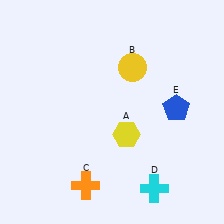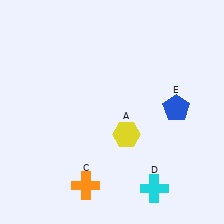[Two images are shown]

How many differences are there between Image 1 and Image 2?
There is 1 difference between the two images.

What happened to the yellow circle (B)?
The yellow circle (B) was removed in Image 2. It was in the top-right area of Image 1.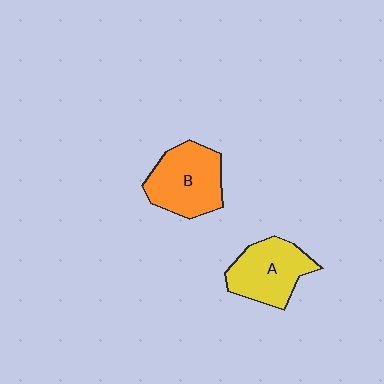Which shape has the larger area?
Shape B (orange).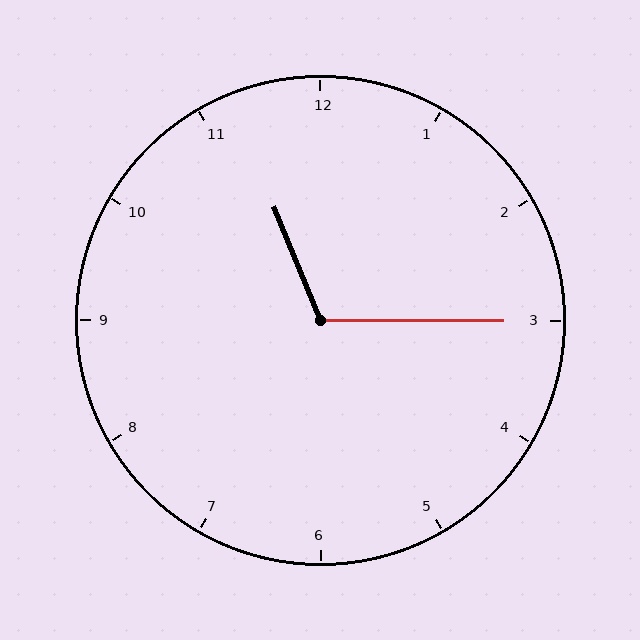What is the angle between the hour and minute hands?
Approximately 112 degrees.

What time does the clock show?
11:15.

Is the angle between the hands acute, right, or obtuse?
It is obtuse.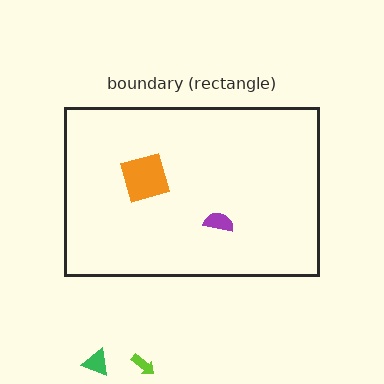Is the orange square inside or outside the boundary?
Inside.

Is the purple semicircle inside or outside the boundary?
Inside.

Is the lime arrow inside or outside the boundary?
Outside.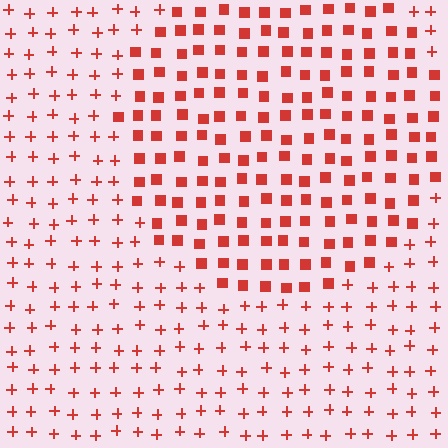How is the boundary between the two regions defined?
The boundary is defined by a change in element shape: squares inside vs. plus signs outside. All elements share the same color and spacing.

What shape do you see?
I see a circle.